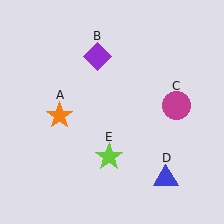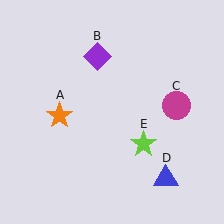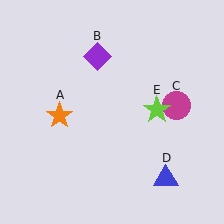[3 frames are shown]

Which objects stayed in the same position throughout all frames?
Orange star (object A) and purple diamond (object B) and magenta circle (object C) and blue triangle (object D) remained stationary.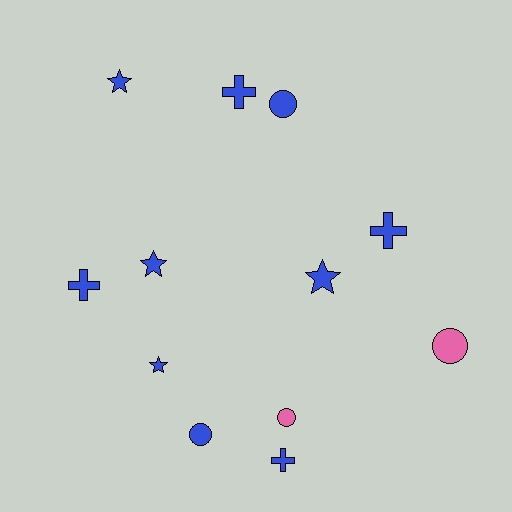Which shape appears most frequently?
Cross, with 4 objects.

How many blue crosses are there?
There are 4 blue crosses.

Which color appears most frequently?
Blue, with 10 objects.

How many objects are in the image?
There are 12 objects.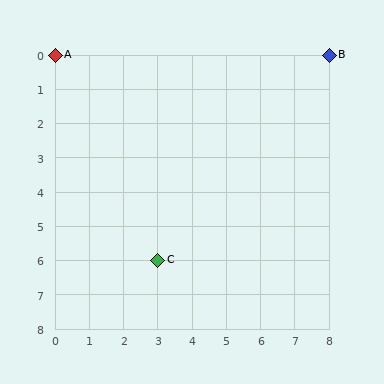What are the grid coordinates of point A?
Point A is at grid coordinates (0, 0).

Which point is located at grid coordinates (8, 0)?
Point B is at (8, 0).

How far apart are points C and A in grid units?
Points C and A are 3 columns and 6 rows apart (about 6.7 grid units diagonally).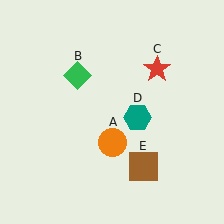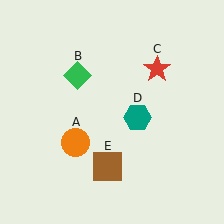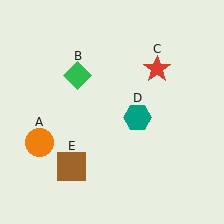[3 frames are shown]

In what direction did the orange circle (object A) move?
The orange circle (object A) moved left.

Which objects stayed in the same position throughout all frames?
Green diamond (object B) and red star (object C) and teal hexagon (object D) remained stationary.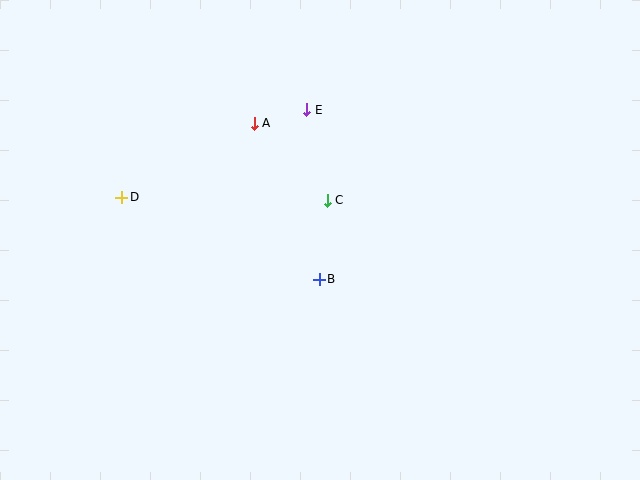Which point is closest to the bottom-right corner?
Point B is closest to the bottom-right corner.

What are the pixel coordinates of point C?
Point C is at (327, 200).